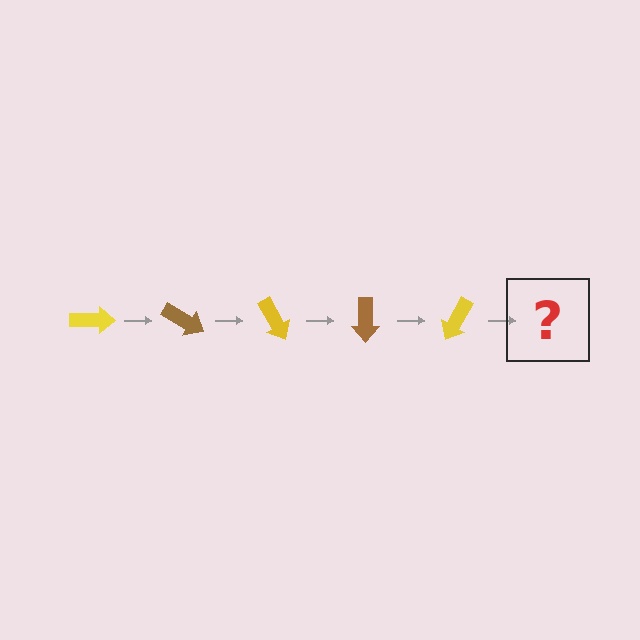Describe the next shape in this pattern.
It should be a brown arrow, rotated 150 degrees from the start.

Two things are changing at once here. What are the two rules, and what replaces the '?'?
The two rules are that it rotates 30 degrees each step and the color cycles through yellow and brown. The '?' should be a brown arrow, rotated 150 degrees from the start.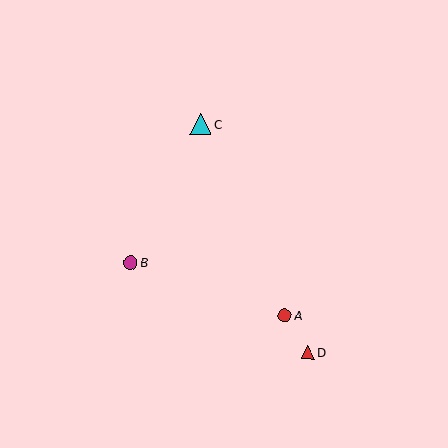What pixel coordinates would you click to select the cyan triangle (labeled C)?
Click at (201, 124) to select the cyan triangle C.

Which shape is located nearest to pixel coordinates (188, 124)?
The cyan triangle (labeled C) at (201, 124) is nearest to that location.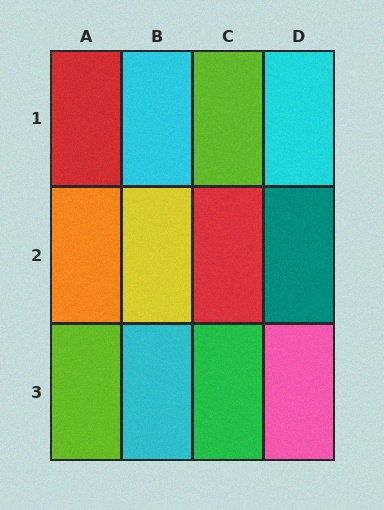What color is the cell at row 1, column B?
Cyan.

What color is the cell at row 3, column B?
Cyan.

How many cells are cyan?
3 cells are cyan.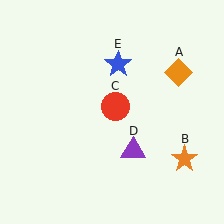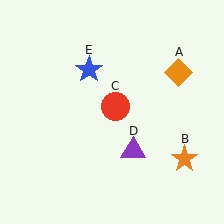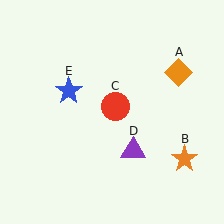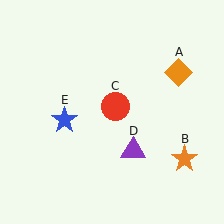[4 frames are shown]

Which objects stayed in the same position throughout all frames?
Orange diamond (object A) and orange star (object B) and red circle (object C) and purple triangle (object D) remained stationary.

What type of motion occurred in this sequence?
The blue star (object E) rotated counterclockwise around the center of the scene.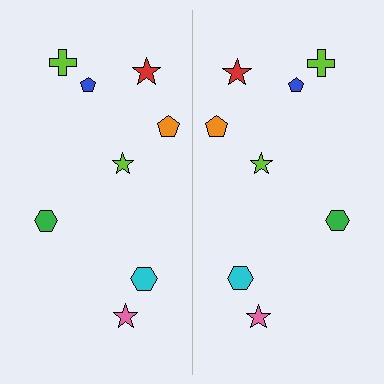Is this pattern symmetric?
Yes, this pattern has bilateral (reflection) symmetry.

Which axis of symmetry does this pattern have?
The pattern has a vertical axis of symmetry running through the center of the image.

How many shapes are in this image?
There are 16 shapes in this image.